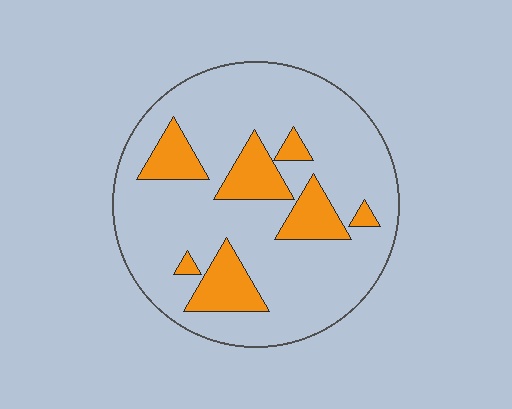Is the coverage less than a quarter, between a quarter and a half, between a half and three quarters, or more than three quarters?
Less than a quarter.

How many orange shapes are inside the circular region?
7.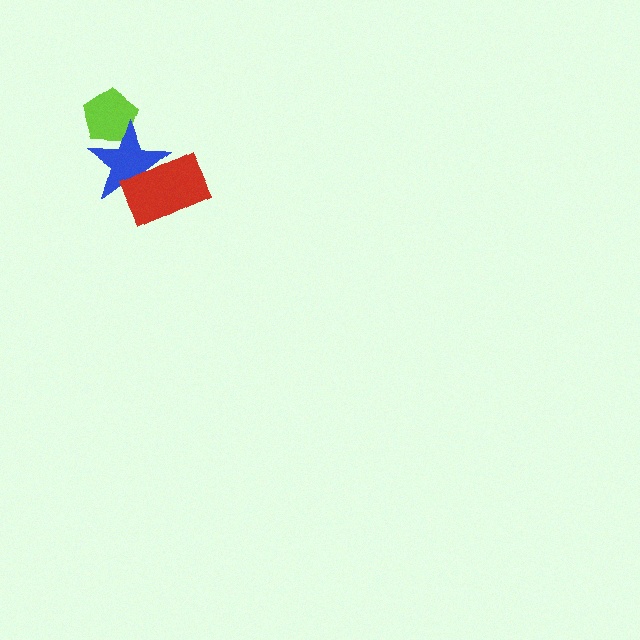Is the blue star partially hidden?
Yes, it is partially covered by another shape.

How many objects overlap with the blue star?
2 objects overlap with the blue star.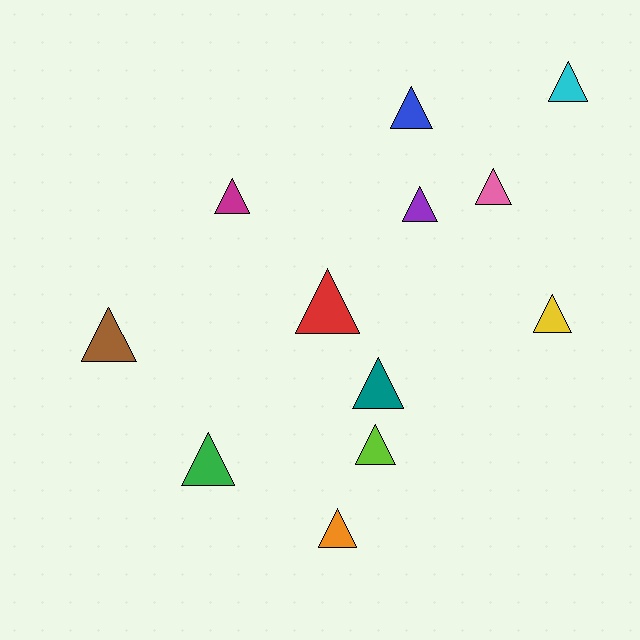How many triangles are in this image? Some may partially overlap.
There are 12 triangles.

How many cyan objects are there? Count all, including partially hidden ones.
There is 1 cyan object.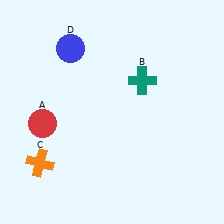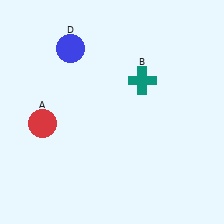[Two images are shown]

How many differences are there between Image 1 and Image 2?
There is 1 difference between the two images.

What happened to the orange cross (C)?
The orange cross (C) was removed in Image 2. It was in the bottom-left area of Image 1.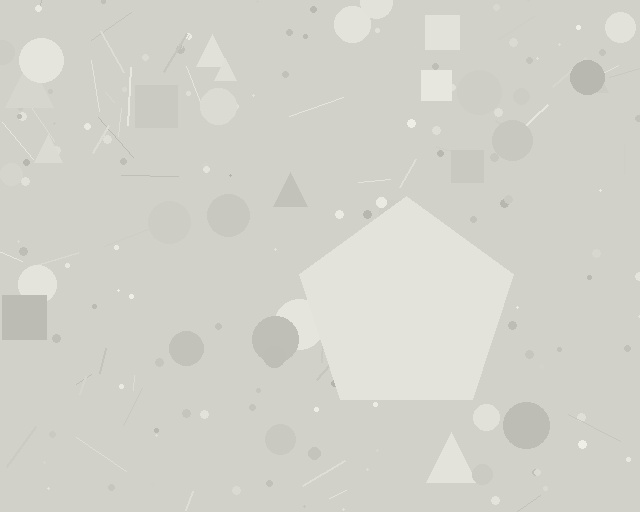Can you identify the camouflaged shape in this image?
The camouflaged shape is a pentagon.